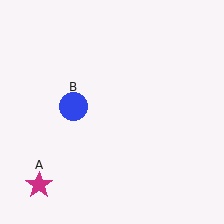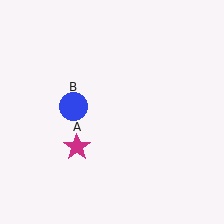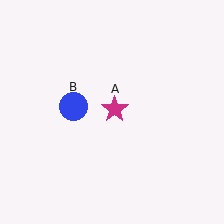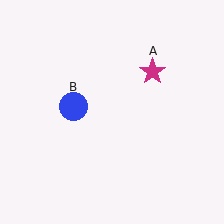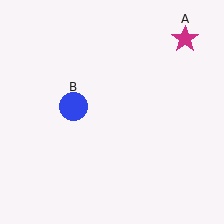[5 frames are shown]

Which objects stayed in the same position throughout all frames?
Blue circle (object B) remained stationary.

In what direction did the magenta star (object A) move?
The magenta star (object A) moved up and to the right.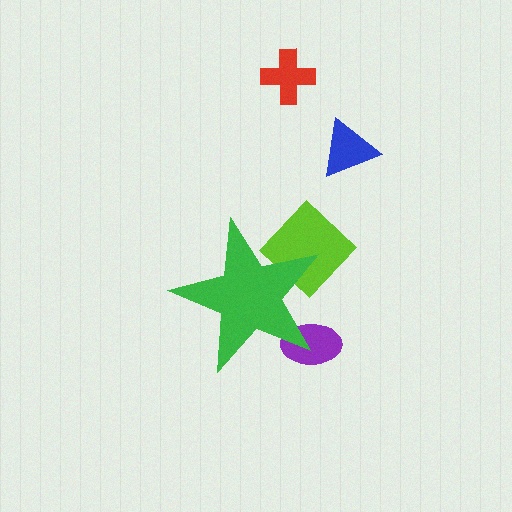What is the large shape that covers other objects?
A green star.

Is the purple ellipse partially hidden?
Yes, the purple ellipse is partially hidden behind the green star.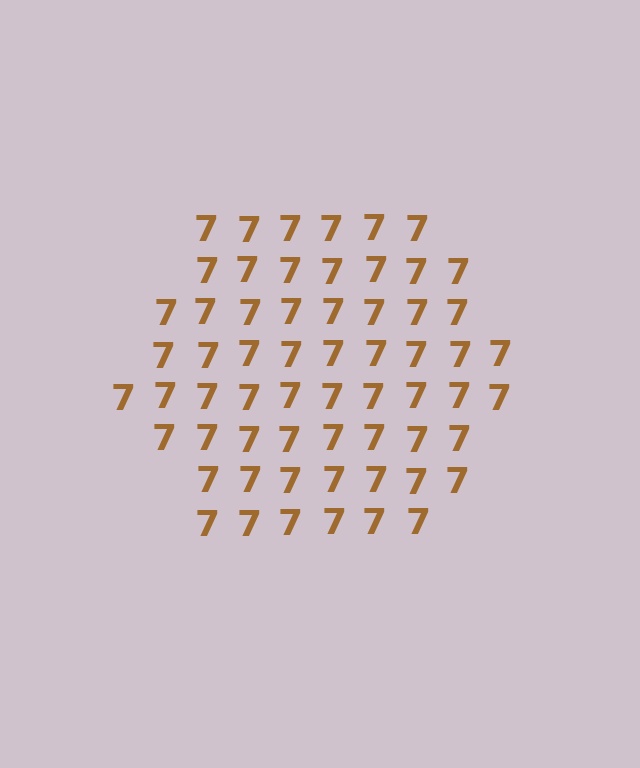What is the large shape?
The large shape is a hexagon.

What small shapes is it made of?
It is made of small digit 7's.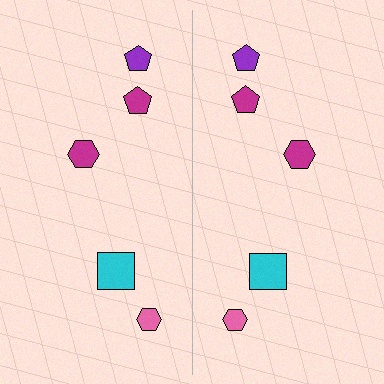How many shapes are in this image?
There are 10 shapes in this image.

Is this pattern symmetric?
Yes, this pattern has bilateral (reflection) symmetry.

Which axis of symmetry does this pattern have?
The pattern has a vertical axis of symmetry running through the center of the image.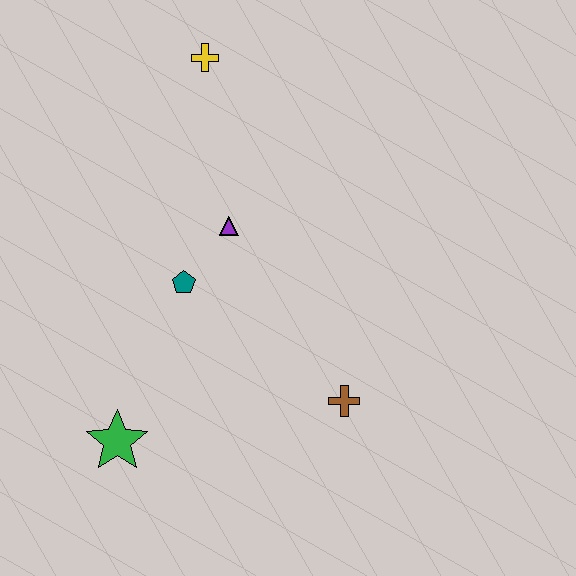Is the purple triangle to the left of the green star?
No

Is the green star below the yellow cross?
Yes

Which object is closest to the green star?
The teal pentagon is closest to the green star.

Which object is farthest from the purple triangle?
The green star is farthest from the purple triangle.